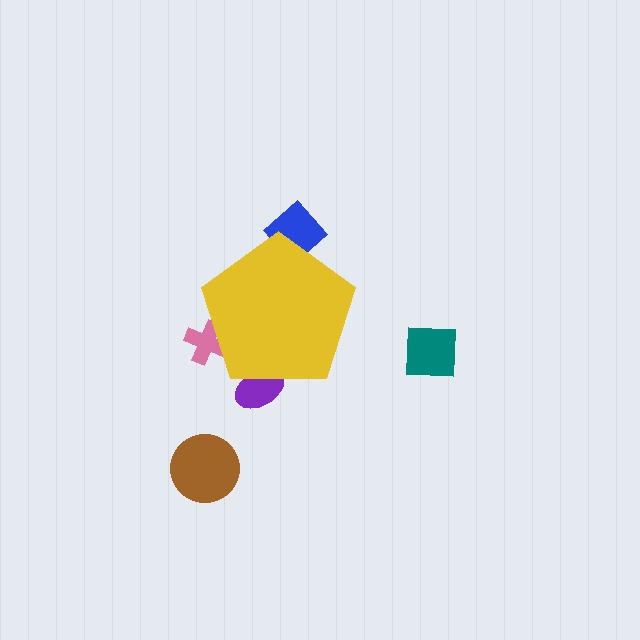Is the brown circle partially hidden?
No, the brown circle is fully visible.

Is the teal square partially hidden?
No, the teal square is fully visible.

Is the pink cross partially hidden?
Yes, the pink cross is partially hidden behind the yellow pentagon.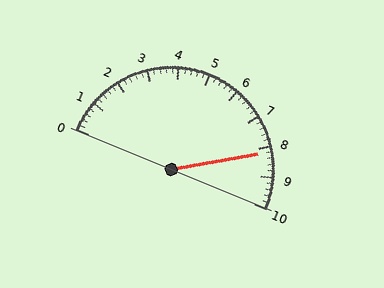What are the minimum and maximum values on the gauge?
The gauge ranges from 0 to 10.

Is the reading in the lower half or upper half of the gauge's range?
The reading is in the upper half of the range (0 to 10).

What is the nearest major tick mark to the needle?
The nearest major tick mark is 8.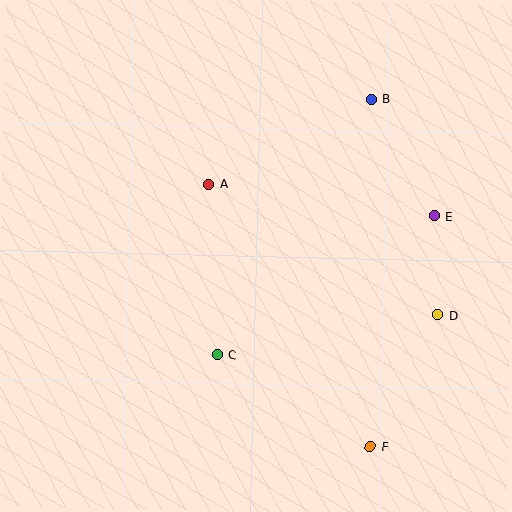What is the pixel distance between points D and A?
The distance between D and A is 264 pixels.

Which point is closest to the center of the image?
Point A at (208, 184) is closest to the center.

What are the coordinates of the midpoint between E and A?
The midpoint between E and A is at (321, 200).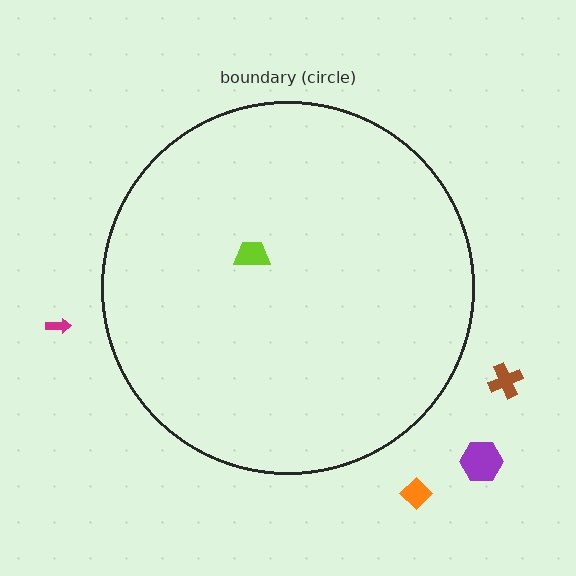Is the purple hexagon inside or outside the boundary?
Outside.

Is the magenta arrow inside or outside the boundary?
Outside.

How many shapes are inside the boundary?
1 inside, 4 outside.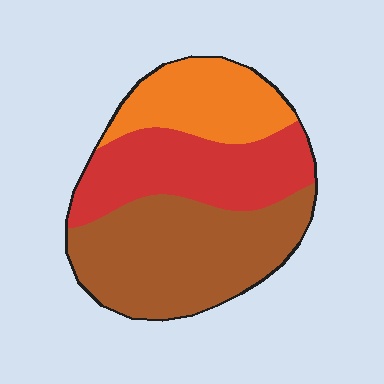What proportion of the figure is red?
Red covers around 30% of the figure.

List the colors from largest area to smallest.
From largest to smallest: brown, red, orange.